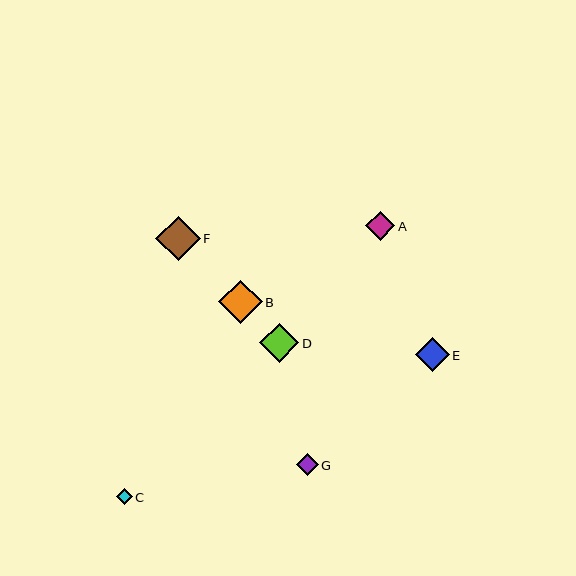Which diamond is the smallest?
Diamond C is the smallest with a size of approximately 16 pixels.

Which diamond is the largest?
Diamond F is the largest with a size of approximately 44 pixels.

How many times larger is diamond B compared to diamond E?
Diamond B is approximately 1.3 times the size of diamond E.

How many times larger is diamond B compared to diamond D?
Diamond B is approximately 1.1 times the size of diamond D.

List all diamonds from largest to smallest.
From largest to smallest: F, B, D, E, A, G, C.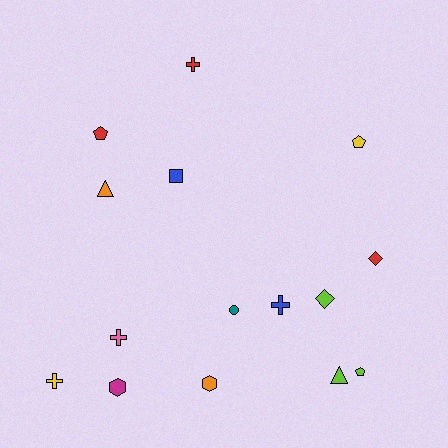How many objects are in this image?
There are 15 objects.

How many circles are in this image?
There is 1 circle.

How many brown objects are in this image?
There are no brown objects.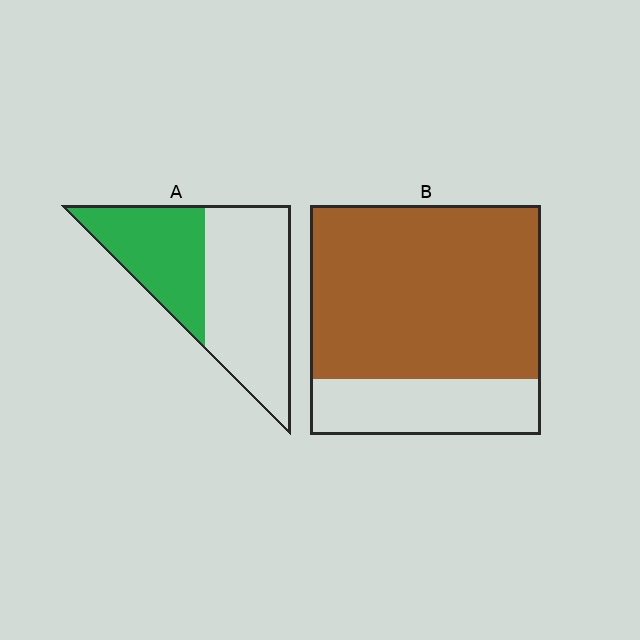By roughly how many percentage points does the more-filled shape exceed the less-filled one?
By roughly 35 percentage points (B over A).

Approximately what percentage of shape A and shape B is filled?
A is approximately 40% and B is approximately 75%.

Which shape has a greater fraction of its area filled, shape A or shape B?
Shape B.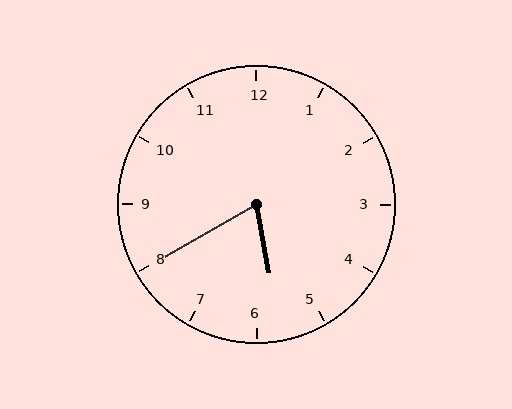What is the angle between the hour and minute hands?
Approximately 70 degrees.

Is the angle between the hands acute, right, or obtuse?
It is acute.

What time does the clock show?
5:40.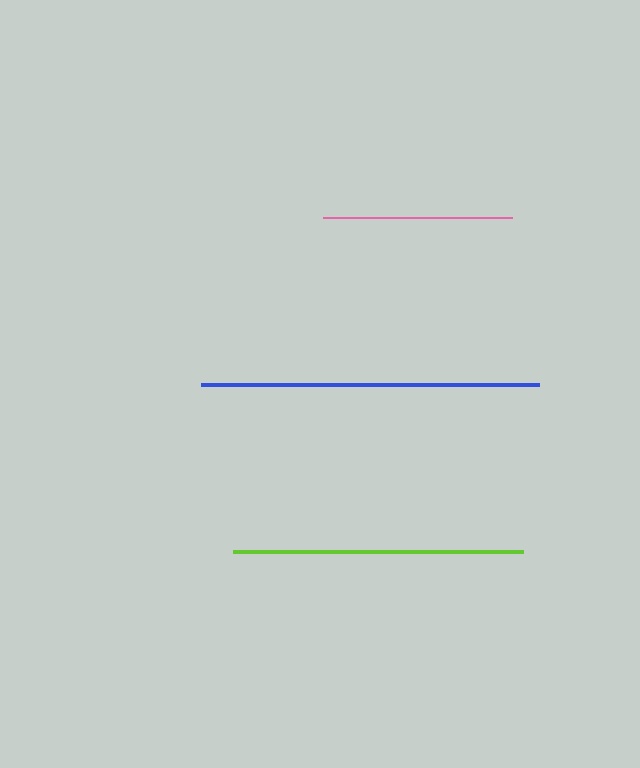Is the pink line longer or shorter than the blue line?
The blue line is longer than the pink line.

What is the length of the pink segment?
The pink segment is approximately 189 pixels long.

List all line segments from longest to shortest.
From longest to shortest: blue, lime, pink.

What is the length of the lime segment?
The lime segment is approximately 289 pixels long.